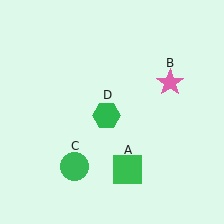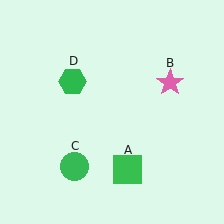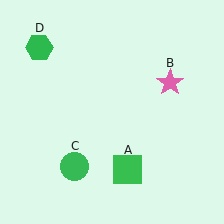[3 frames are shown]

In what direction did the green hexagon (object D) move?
The green hexagon (object D) moved up and to the left.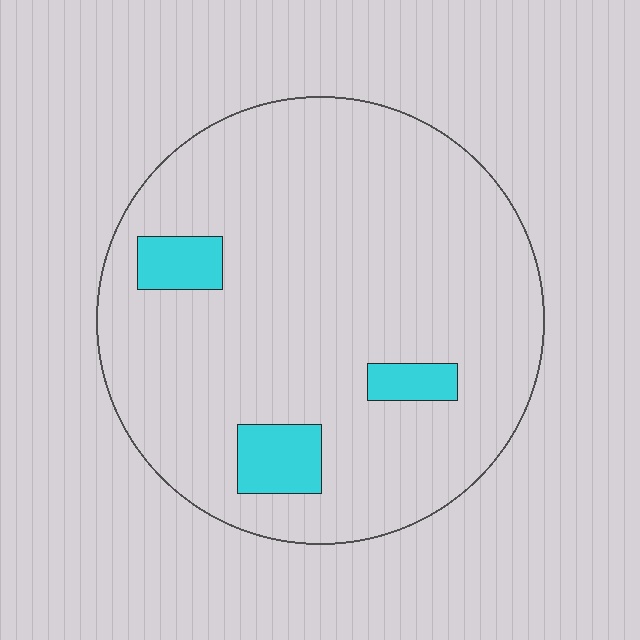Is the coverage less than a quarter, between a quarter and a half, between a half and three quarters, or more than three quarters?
Less than a quarter.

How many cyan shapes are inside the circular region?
3.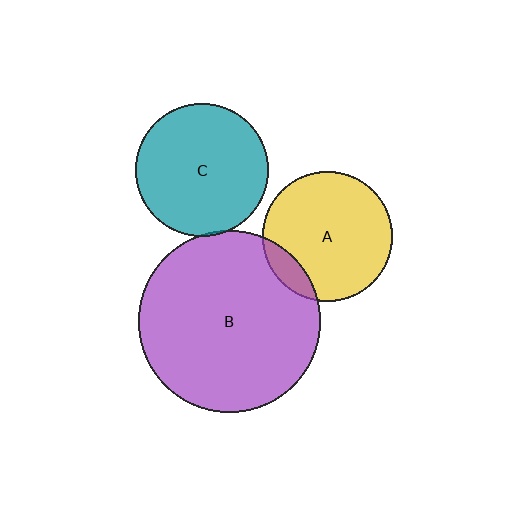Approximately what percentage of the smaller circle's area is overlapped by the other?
Approximately 5%.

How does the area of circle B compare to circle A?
Approximately 2.0 times.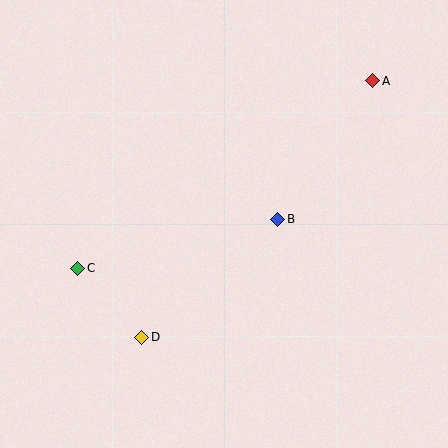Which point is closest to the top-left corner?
Point C is closest to the top-left corner.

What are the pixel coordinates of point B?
Point B is at (278, 219).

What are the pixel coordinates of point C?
Point C is at (77, 268).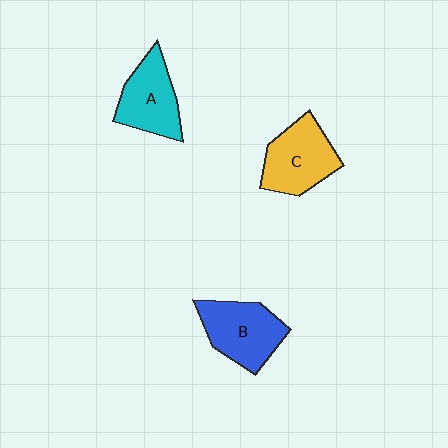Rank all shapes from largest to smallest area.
From largest to smallest: B (blue), C (yellow), A (cyan).